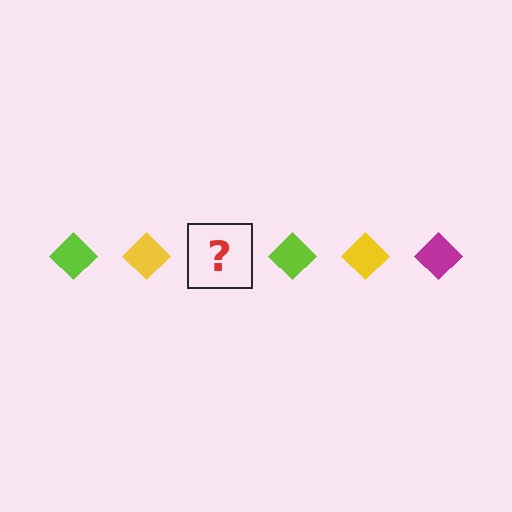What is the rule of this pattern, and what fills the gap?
The rule is that the pattern cycles through lime, yellow, magenta diamonds. The gap should be filled with a magenta diamond.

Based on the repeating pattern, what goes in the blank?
The blank should be a magenta diamond.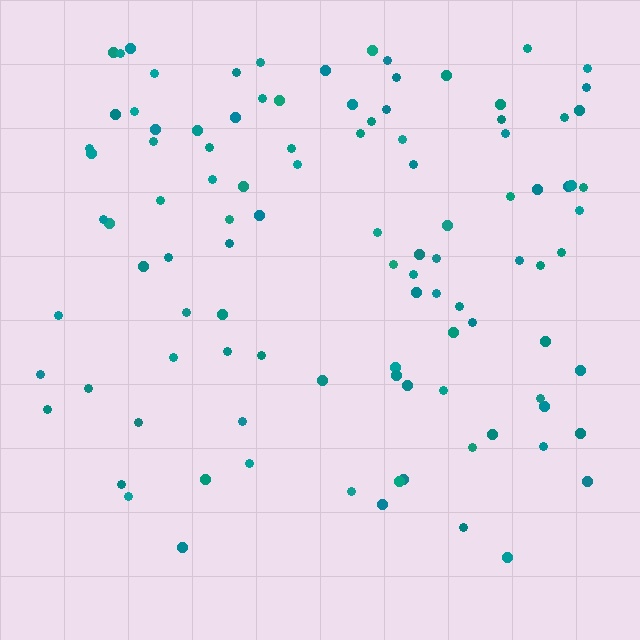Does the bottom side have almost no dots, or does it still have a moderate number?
Still a moderate number, just noticeably fewer than the top.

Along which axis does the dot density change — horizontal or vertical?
Vertical.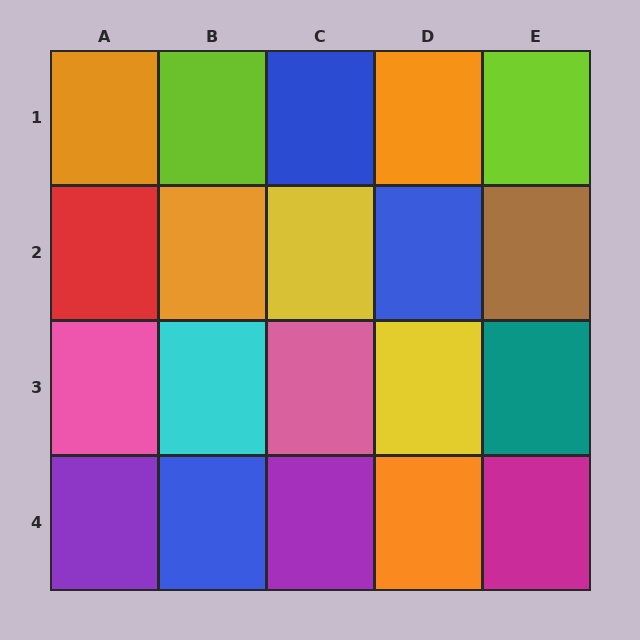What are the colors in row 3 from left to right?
Pink, cyan, pink, yellow, teal.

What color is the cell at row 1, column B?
Lime.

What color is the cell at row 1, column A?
Orange.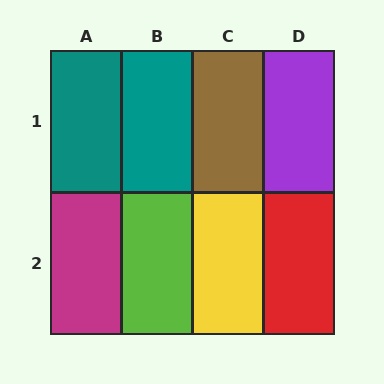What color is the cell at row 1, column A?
Teal.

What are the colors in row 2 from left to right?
Magenta, lime, yellow, red.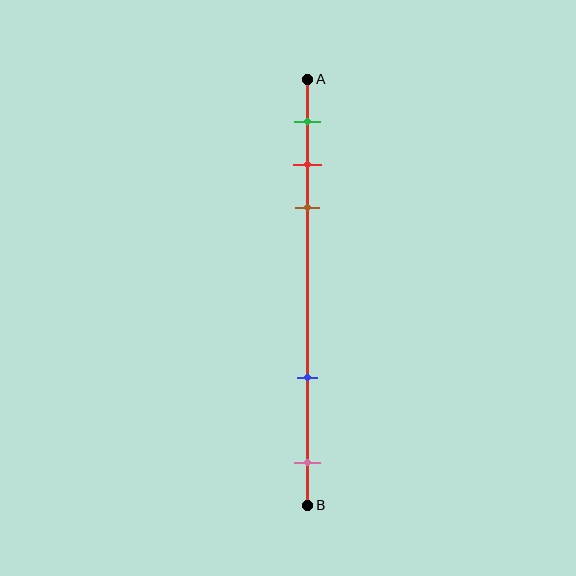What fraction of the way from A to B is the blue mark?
The blue mark is approximately 70% (0.7) of the way from A to B.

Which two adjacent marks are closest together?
The red and brown marks are the closest adjacent pair.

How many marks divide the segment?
There are 5 marks dividing the segment.